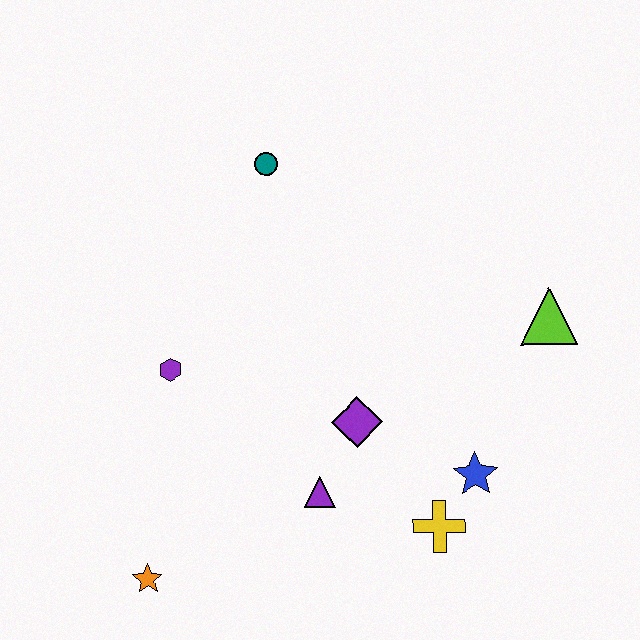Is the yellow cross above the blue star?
No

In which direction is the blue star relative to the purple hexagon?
The blue star is to the right of the purple hexagon.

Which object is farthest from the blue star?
The teal circle is farthest from the blue star.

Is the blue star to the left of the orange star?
No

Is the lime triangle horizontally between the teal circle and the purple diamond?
No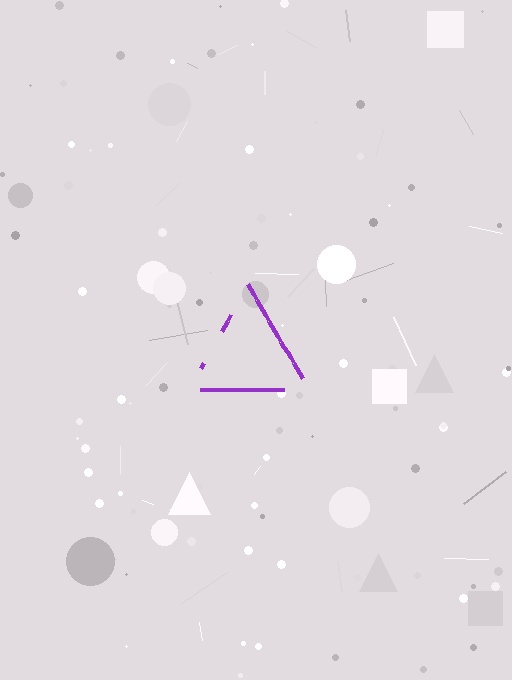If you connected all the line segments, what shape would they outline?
They would outline a triangle.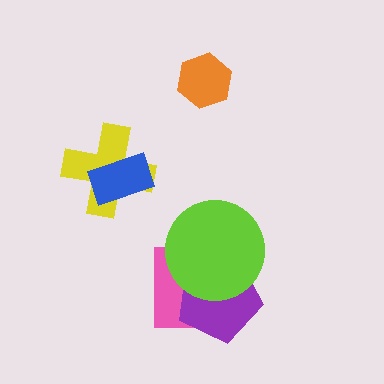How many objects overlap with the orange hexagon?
0 objects overlap with the orange hexagon.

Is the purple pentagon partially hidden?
Yes, it is partially covered by another shape.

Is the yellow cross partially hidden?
Yes, it is partially covered by another shape.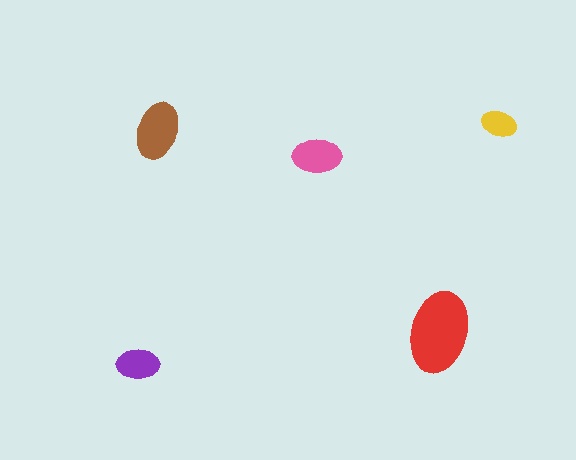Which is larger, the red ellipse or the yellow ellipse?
The red one.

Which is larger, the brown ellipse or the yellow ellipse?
The brown one.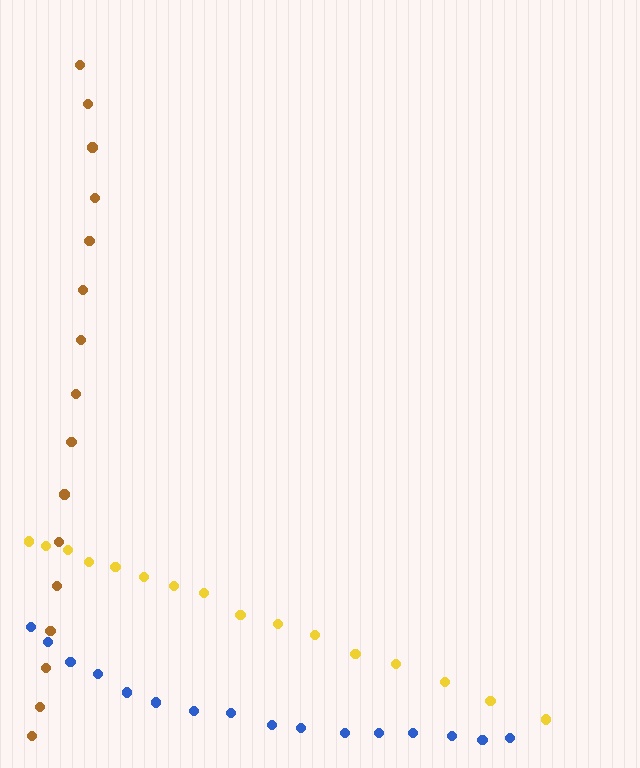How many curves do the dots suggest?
There are 3 distinct paths.